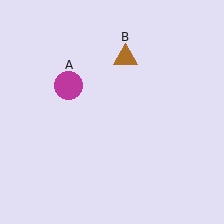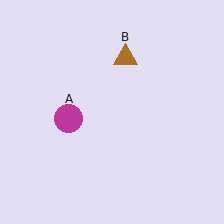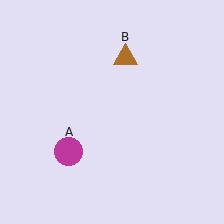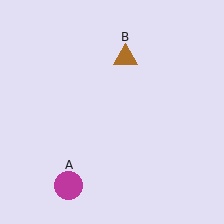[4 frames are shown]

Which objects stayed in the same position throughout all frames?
Brown triangle (object B) remained stationary.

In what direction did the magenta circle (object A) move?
The magenta circle (object A) moved down.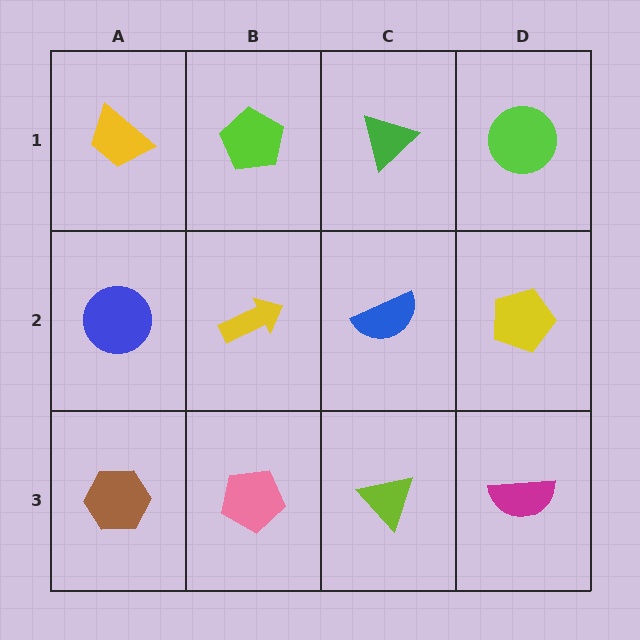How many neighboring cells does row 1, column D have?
2.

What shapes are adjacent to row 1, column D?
A yellow pentagon (row 2, column D), a green triangle (row 1, column C).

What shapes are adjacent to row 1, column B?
A yellow arrow (row 2, column B), a yellow trapezoid (row 1, column A), a green triangle (row 1, column C).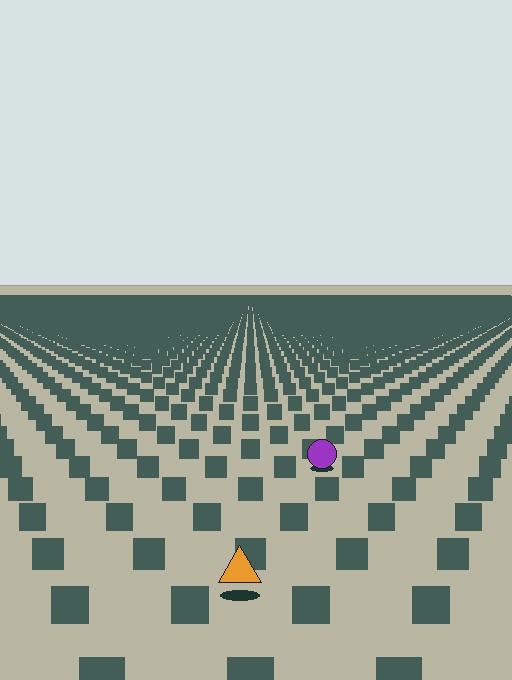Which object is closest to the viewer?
The orange triangle is closest. The texture marks near it are larger and more spread out.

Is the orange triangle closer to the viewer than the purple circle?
Yes. The orange triangle is closer — you can tell from the texture gradient: the ground texture is coarser near it.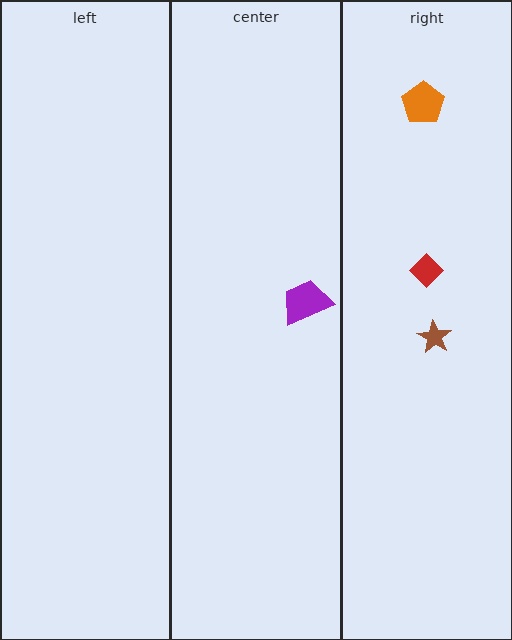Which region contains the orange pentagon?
The right region.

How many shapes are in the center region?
1.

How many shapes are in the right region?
3.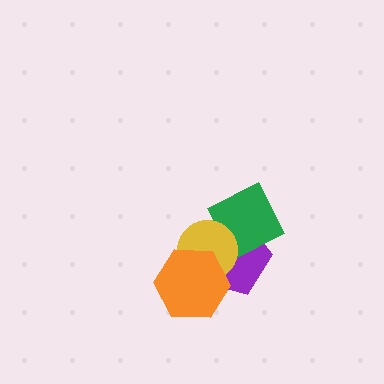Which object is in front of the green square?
The yellow circle is in front of the green square.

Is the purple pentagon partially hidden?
Yes, it is partially covered by another shape.